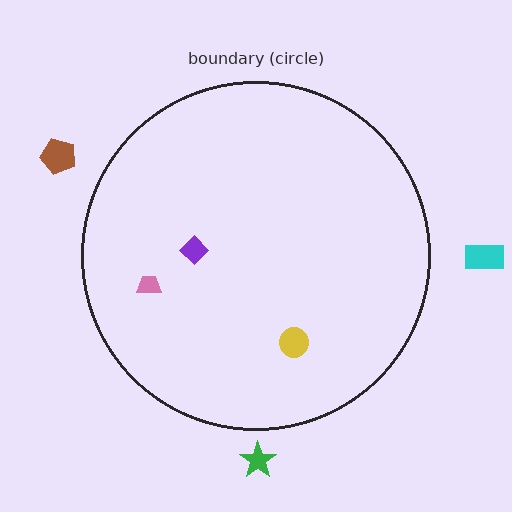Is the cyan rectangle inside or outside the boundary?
Outside.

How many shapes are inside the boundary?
3 inside, 3 outside.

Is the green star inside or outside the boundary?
Outside.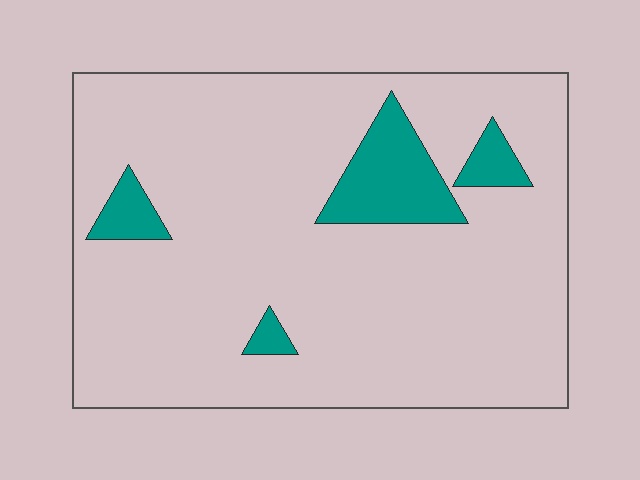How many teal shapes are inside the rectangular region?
4.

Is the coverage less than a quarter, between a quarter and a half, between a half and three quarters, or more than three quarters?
Less than a quarter.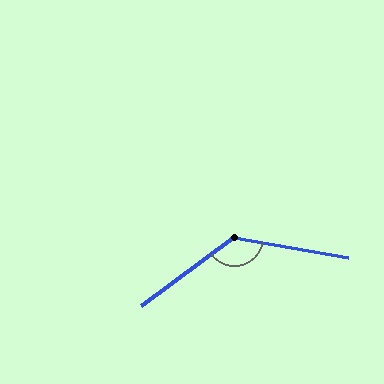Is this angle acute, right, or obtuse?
It is obtuse.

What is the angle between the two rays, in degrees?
Approximately 134 degrees.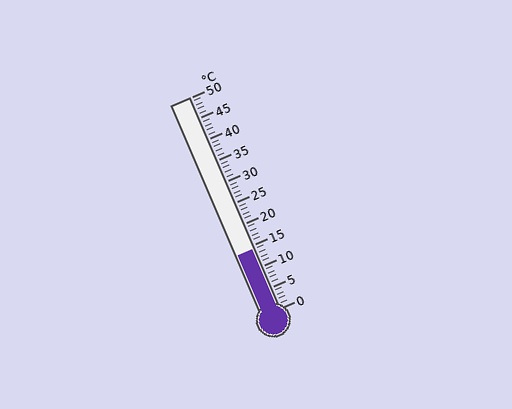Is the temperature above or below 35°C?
The temperature is below 35°C.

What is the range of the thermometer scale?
The thermometer scale ranges from 0°C to 50°C.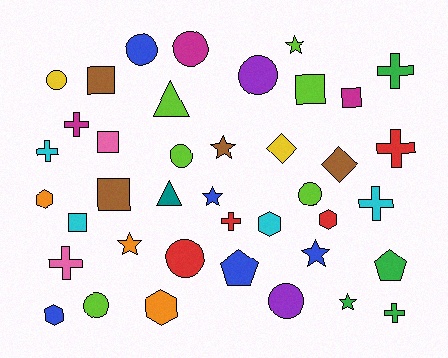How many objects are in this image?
There are 40 objects.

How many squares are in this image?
There are 6 squares.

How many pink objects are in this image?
There are 2 pink objects.